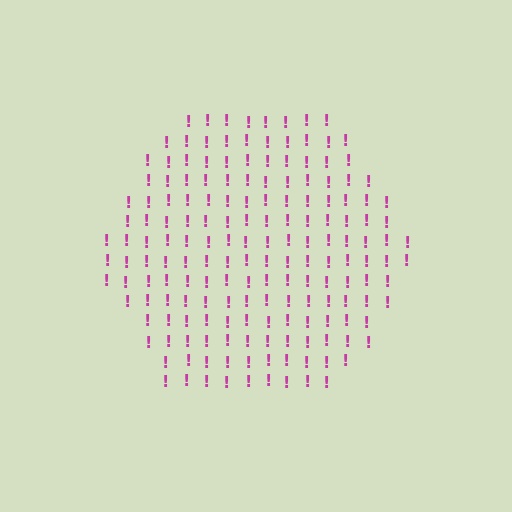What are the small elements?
The small elements are exclamation marks.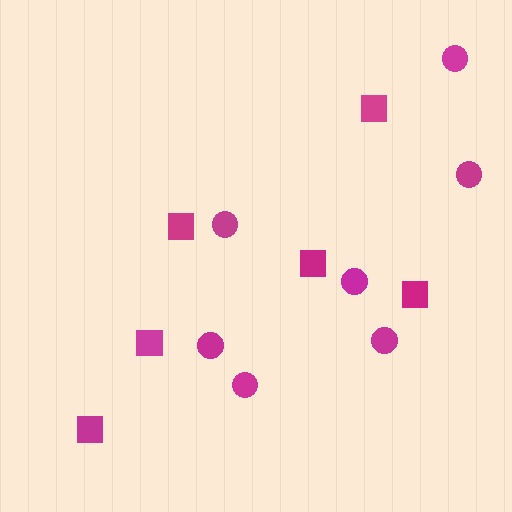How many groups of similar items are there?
There are 2 groups: one group of circles (7) and one group of squares (6).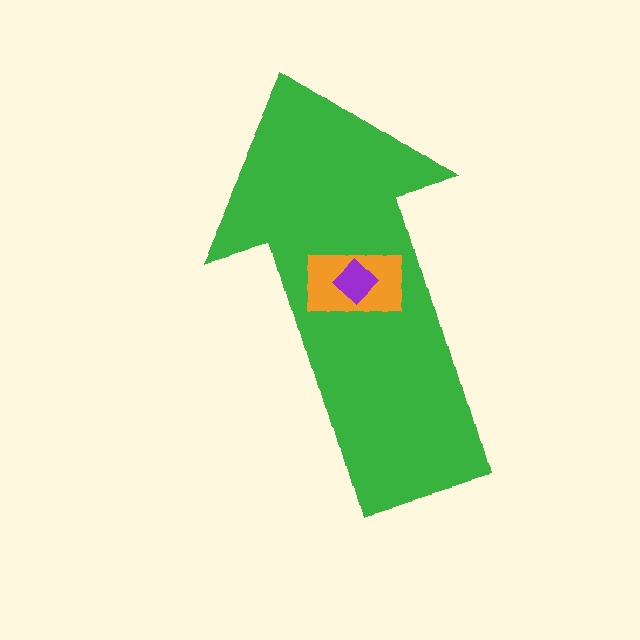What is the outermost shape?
The green arrow.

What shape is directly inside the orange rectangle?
The purple diamond.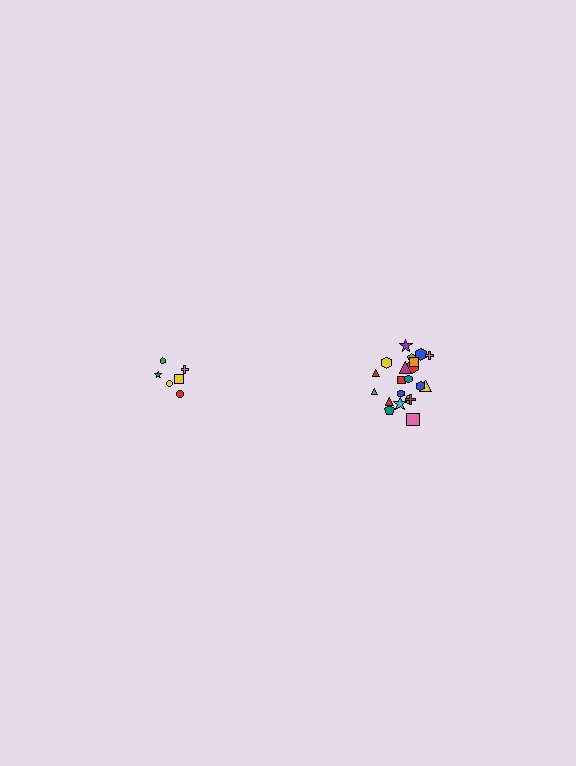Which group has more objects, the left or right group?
The right group.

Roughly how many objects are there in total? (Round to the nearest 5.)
Roughly 30 objects in total.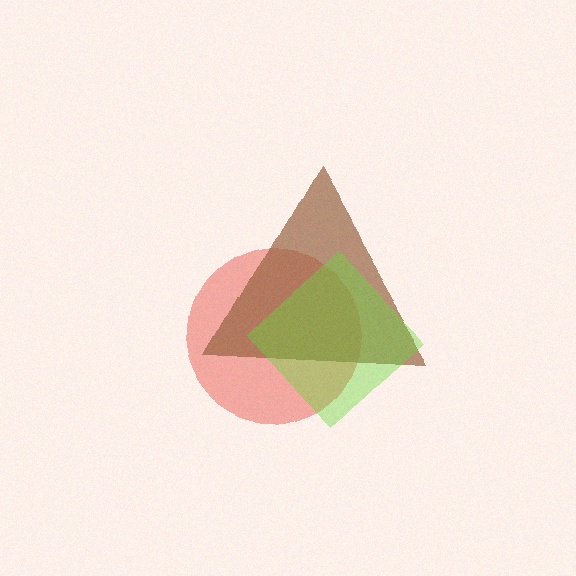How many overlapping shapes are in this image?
There are 3 overlapping shapes in the image.